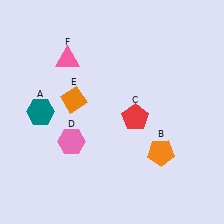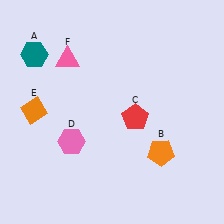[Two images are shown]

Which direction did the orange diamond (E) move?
The orange diamond (E) moved left.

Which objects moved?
The objects that moved are: the teal hexagon (A), the orange diamond (E).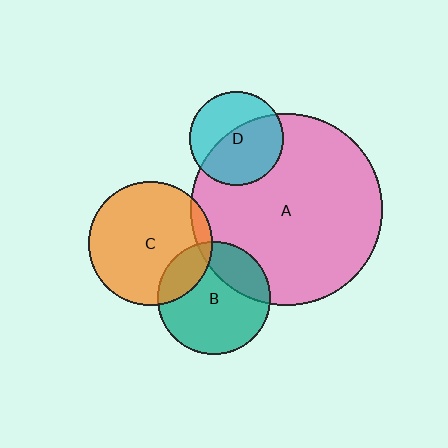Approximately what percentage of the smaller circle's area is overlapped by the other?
Approximately 25%.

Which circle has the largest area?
Circle A (pink).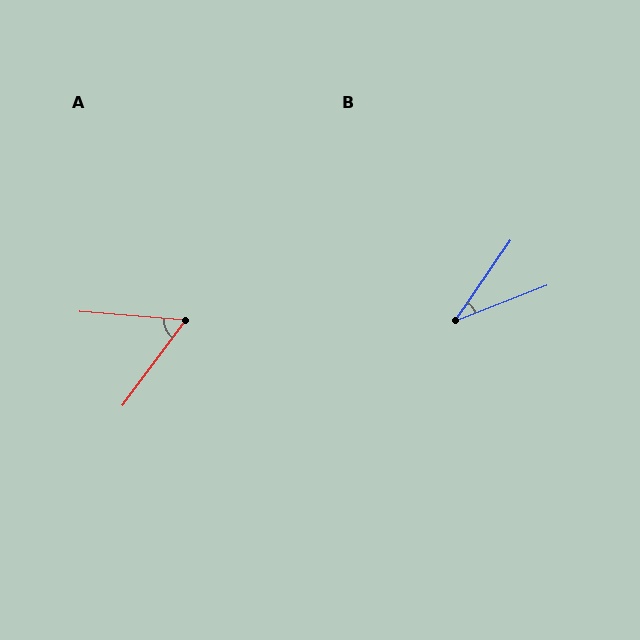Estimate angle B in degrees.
Approximately 35 degrees.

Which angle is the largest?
A, at approximately 58 degrees.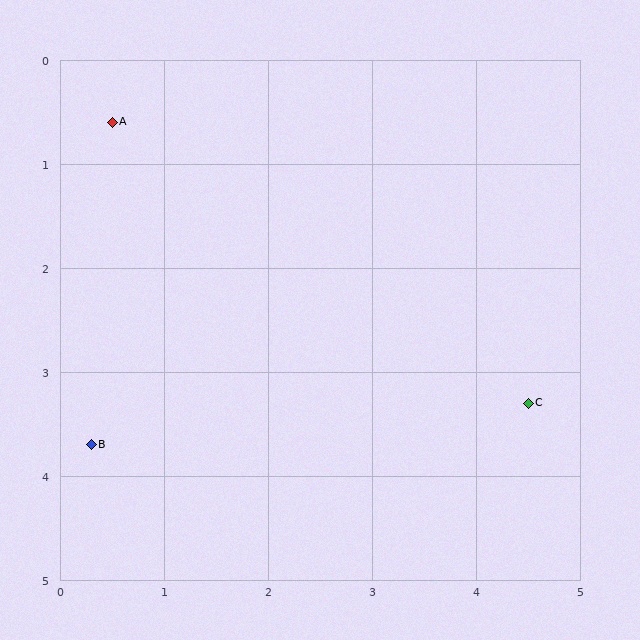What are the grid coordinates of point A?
Point A is at approximately (0.5, 0.6).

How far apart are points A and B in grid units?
Points A and B are about 3.1 grid units apart.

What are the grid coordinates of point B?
Point B is at approximately (0.3, 3.7).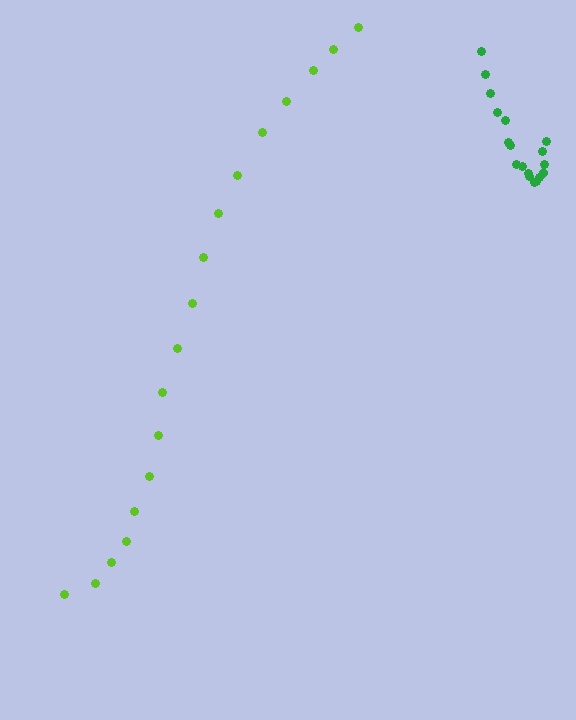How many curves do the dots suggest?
There are 2 distinct paths.